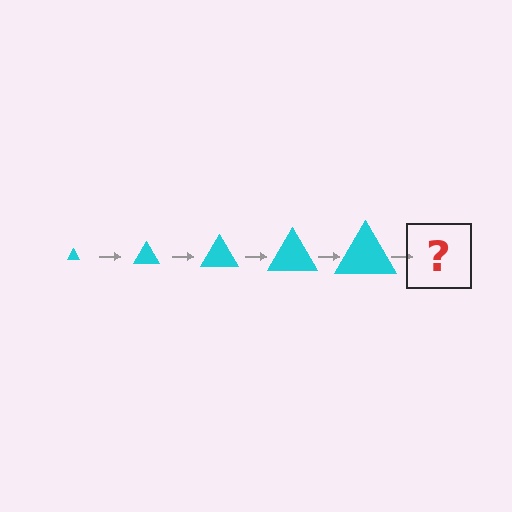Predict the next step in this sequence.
The next step is a cyan triangle, larger than the previous one.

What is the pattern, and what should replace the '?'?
The pattern is that the triangle gets progressively larger each step. The '?' should be a cyan triangle, larger than the previous one.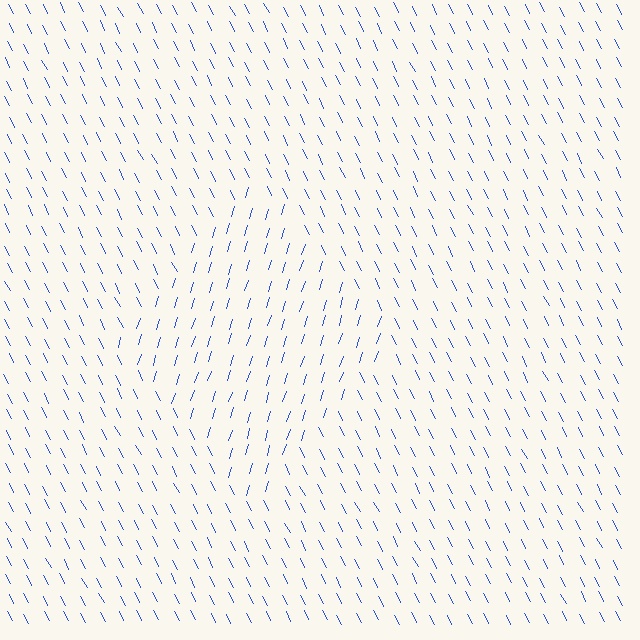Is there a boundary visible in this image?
Yes, there is a texture boundary formed by a change in line orientation.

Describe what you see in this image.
The image is filled with small blue line segments. A diamond region in the image has lines oriented differently from the surrounding lines, creating a visible texture boundary.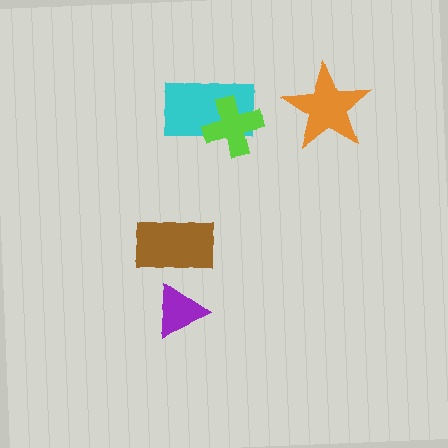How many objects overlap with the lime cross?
1 object overlaps with the lime cross.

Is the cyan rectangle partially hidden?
Yes, it is partially covered by another shape.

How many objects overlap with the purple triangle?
0 objects overlap with the purple triangle.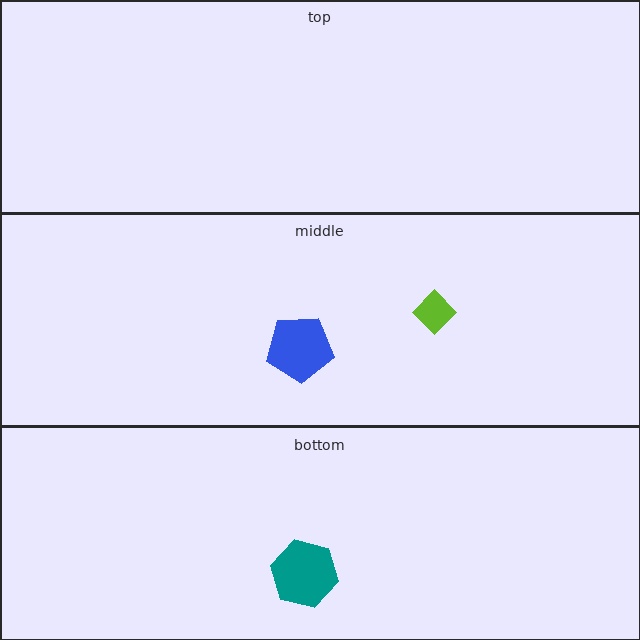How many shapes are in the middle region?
2.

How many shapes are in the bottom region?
1.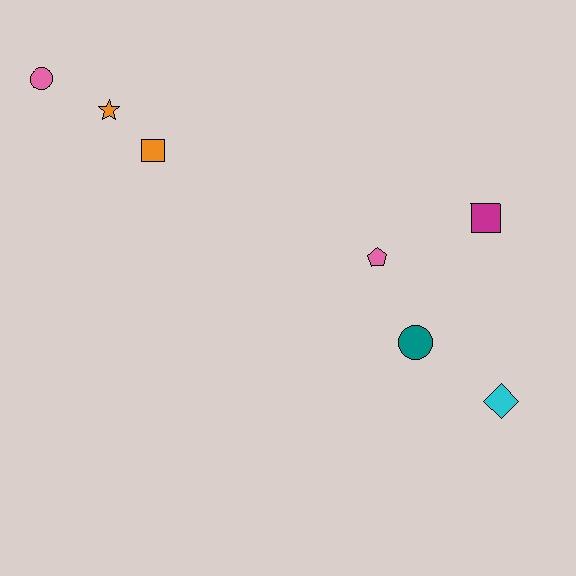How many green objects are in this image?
There are no green objects.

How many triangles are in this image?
There are no triangles.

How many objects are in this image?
There are 7 objects.